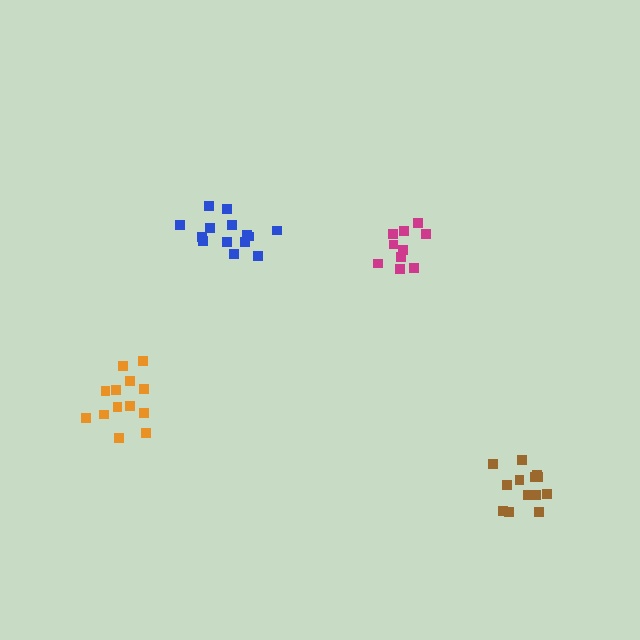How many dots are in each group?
Group 1: 14 dots, Group 2: 10 dots, Group 3: 13 dots, Group 4: 13 dots (50 total).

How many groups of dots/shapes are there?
There are 4 groups.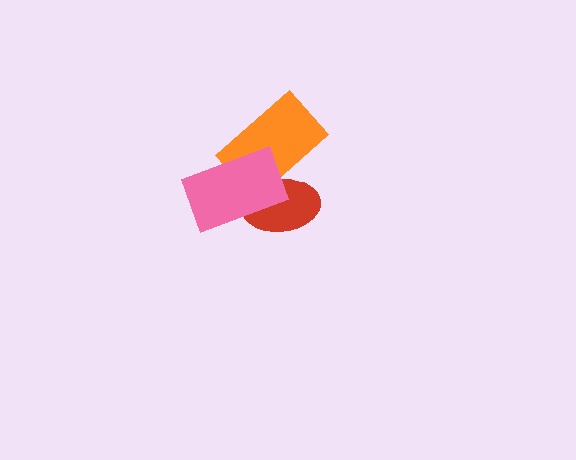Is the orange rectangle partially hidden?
Yes, it is partially covered by another shape.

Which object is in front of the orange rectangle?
The pink rectangle is in front of the orange rectangle.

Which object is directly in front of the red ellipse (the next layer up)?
The orange rectangle is directly in front of the red ellipse.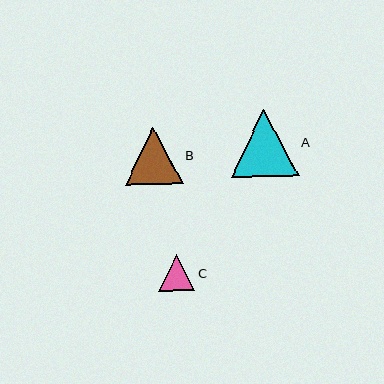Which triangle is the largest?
Triangle A is the largest with a size of approximately 67 pixels.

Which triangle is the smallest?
Triangle C is the smallest with a size of approximately 36 pixels.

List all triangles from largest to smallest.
From largest to smallest: A, B, C.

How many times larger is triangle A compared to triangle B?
Triangle A is approximately 1.2 times the size of triangle B.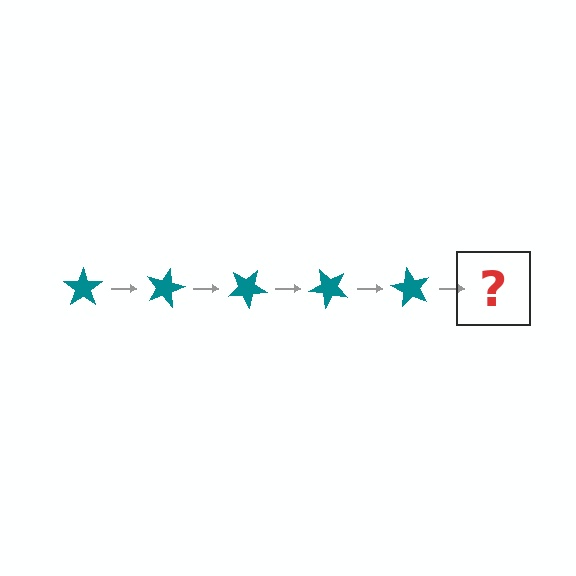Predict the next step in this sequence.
The next step is a teal star rotated 75 degrees.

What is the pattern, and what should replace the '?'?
The pattern is that the star rotates 15 degrees each step. The '?' should be a teal star rotated 75 degrees.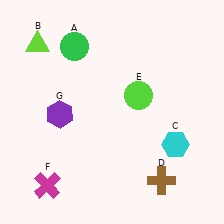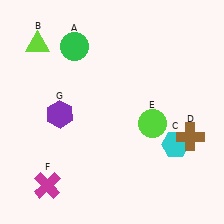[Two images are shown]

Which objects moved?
The objects that moved are: the brown cross (D), the lime circle (E).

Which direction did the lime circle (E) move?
The lime circle (E) moved down.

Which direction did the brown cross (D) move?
The brown cross (D) moved up.